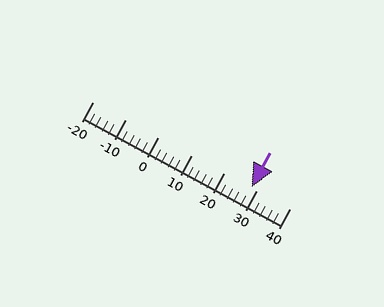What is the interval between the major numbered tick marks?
The major tick marks are spaced 10 units apart.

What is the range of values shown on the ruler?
The ruler shows values from -20 to 40.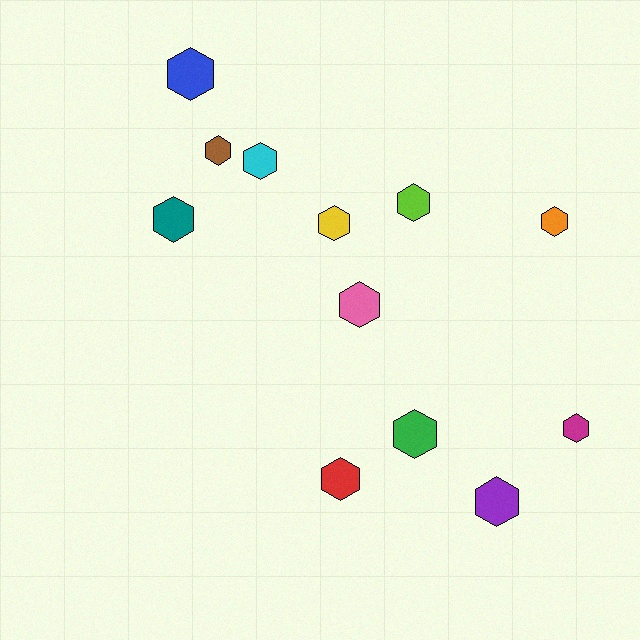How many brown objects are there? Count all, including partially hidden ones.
There is 1 brown object.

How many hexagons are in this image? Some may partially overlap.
There are 12 hexagons.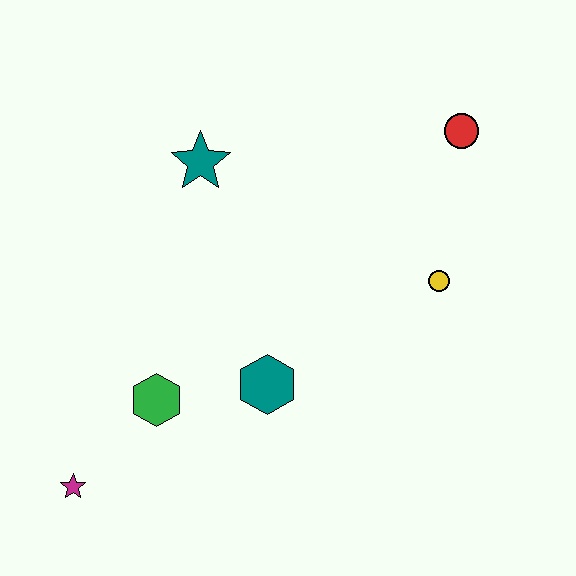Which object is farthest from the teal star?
The magenta star is farthest from the teal star.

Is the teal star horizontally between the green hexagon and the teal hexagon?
Yes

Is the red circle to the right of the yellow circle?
Yes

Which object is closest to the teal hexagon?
The green hexagon is closest to the teal hexagon.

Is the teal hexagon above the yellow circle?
No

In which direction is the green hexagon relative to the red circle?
The green hexagon is to the left of the red circle.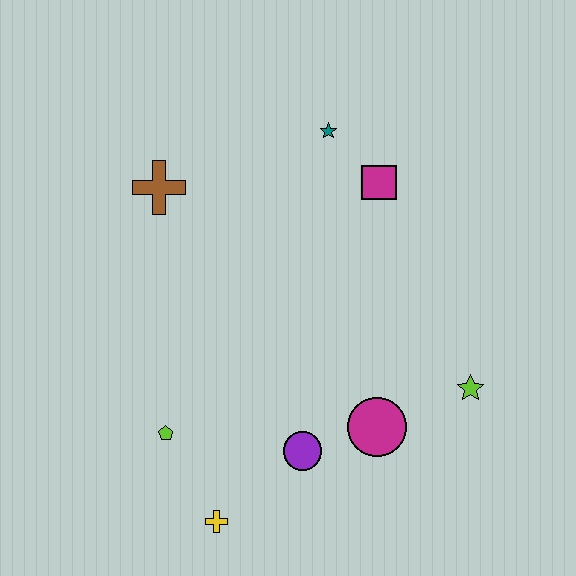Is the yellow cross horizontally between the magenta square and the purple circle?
No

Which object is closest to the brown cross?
The teal star is closest to the brown cross.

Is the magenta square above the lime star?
Yes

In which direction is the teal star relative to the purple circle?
The teal star is above the purple circle.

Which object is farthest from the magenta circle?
The brown cross is farthest from the magenta circle.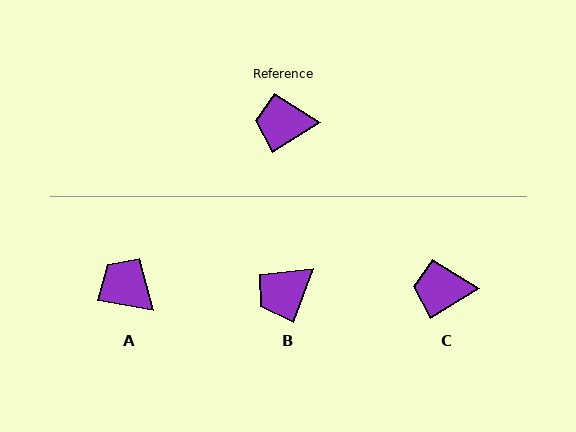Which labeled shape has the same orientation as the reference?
C.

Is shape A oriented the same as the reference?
No, it is off by about 43 degrees.